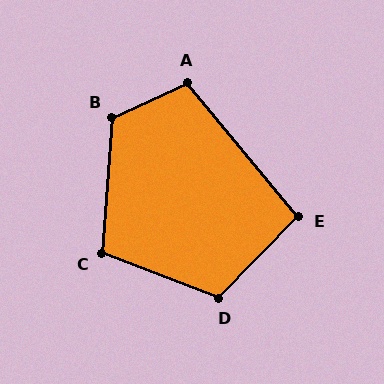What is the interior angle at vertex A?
Approximately 105 degrees (obtuse).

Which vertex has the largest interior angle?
B, at approximately 119 degrees.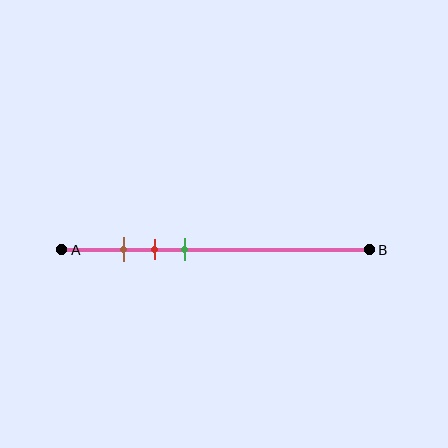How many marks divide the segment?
There are 3 marks dividing the segment.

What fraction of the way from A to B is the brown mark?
The brown mark is approximately 20% (0.2) of the way from A to B.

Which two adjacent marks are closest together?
The brown and red marks are the closest adjacent pair.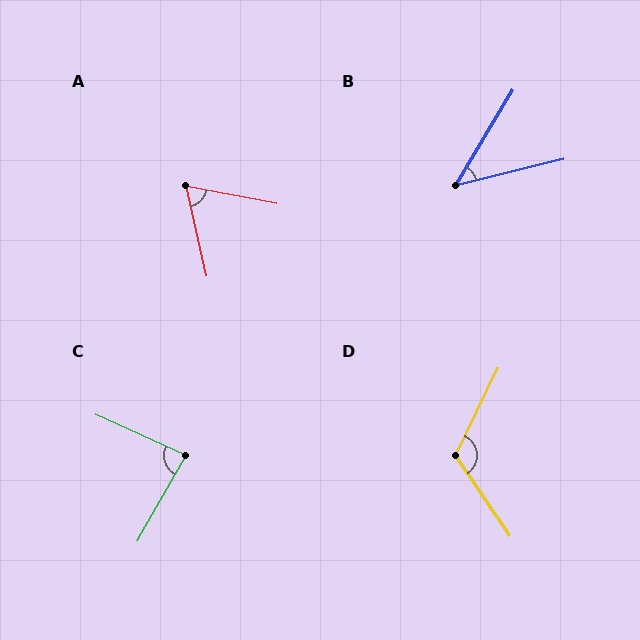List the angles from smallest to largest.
B (45°), A (66°), C (85°), D (120°).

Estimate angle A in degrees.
Approximately 66 degrees.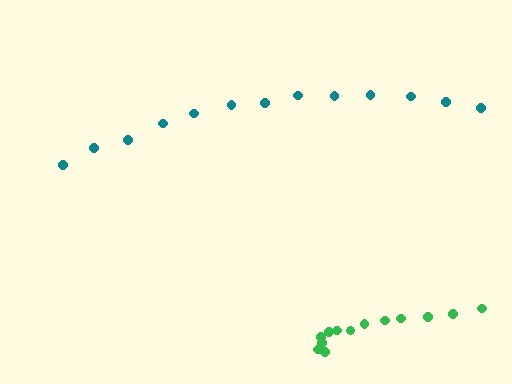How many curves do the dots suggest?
There are 2 distinct paths.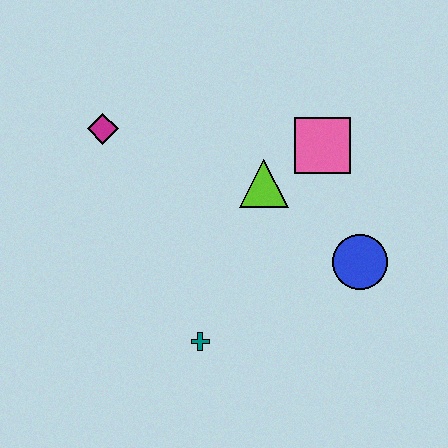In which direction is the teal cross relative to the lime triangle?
The teal cross is below the lime triangle.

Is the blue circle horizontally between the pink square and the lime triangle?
No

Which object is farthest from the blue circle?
The magenta diamond is farthest from the blue circle.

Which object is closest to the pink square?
The lime triangle is closest to the pink square.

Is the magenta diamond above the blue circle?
Yes